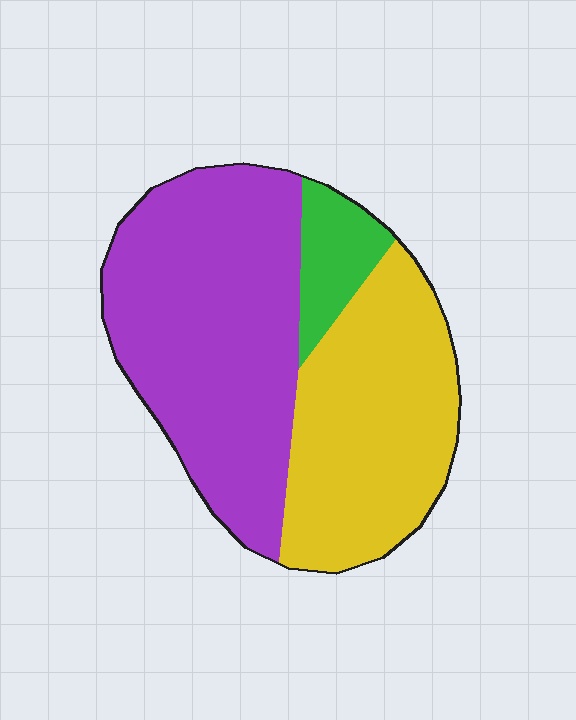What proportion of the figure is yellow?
Yellow takes up about three eighths (3/8) of the figure.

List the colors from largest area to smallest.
From largest to smallest: purple, yellow, green.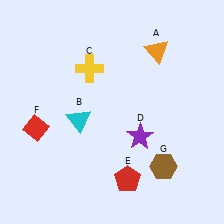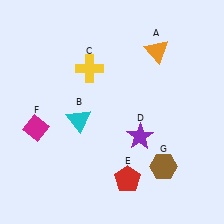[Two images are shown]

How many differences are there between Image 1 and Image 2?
There is 1 difference between the two images.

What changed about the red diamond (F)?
In Image 1, F is red. In Image 2, it changed to magenta.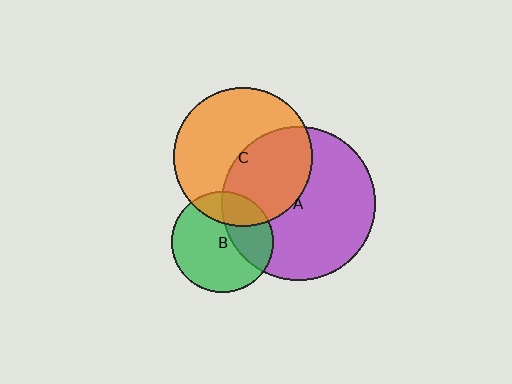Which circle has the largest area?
Circle A (purple).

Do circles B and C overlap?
Yes.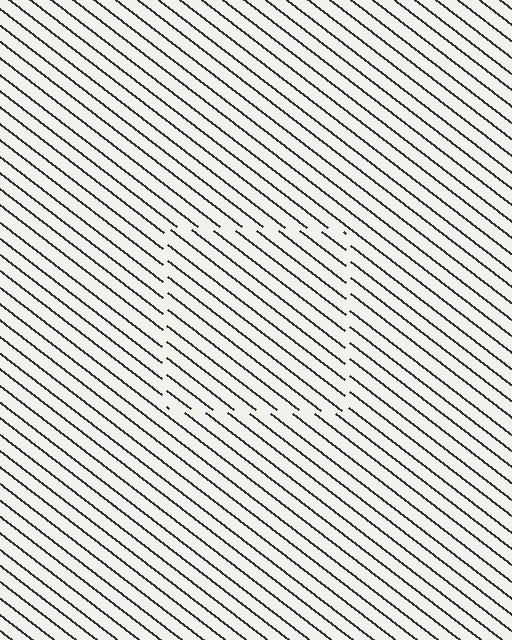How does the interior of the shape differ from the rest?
The interior of the shape contains the same grating, shifted by half a period — the contour is defined by the phase discontinuity where line-ends from the inner and outer gratings abut.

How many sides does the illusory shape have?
4 sides — the line-ends trace a square.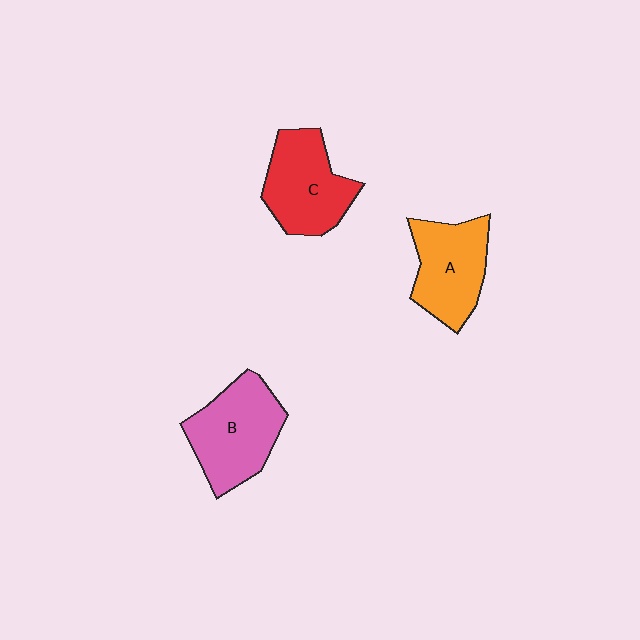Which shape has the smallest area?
Shape A (orange).